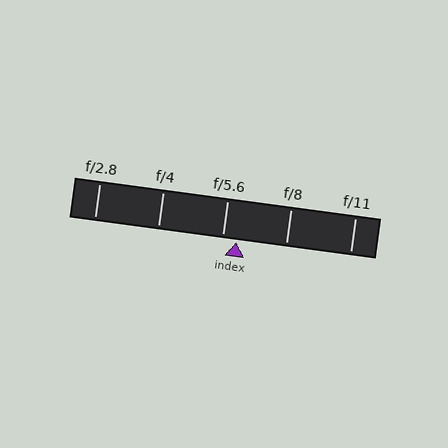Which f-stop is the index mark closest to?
The index mark is closest to f/5.6.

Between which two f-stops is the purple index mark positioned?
The index mark is between f/5.6 and f/8.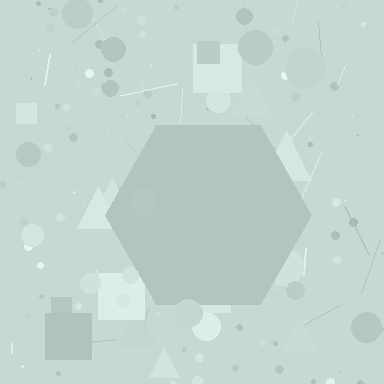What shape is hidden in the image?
A hexagon is hidden in the image.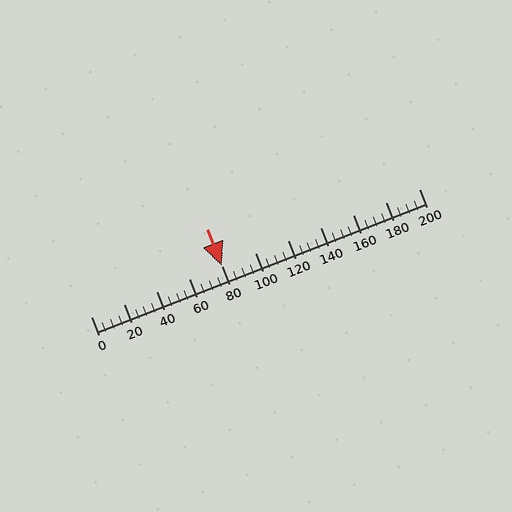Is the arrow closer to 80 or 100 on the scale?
The arrow is closer to 80.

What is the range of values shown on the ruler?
The ruler shows values from 0 to 200.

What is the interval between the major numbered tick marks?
The major tick marks are spaced 20 units apart.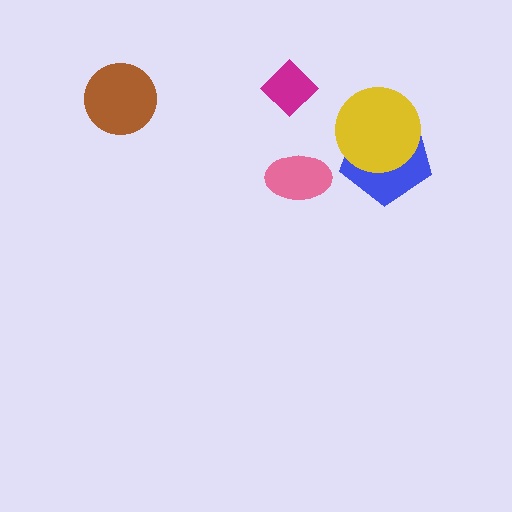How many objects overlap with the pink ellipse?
0 objects overlap with the pink ellipse.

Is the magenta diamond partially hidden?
No, no other shape covers it.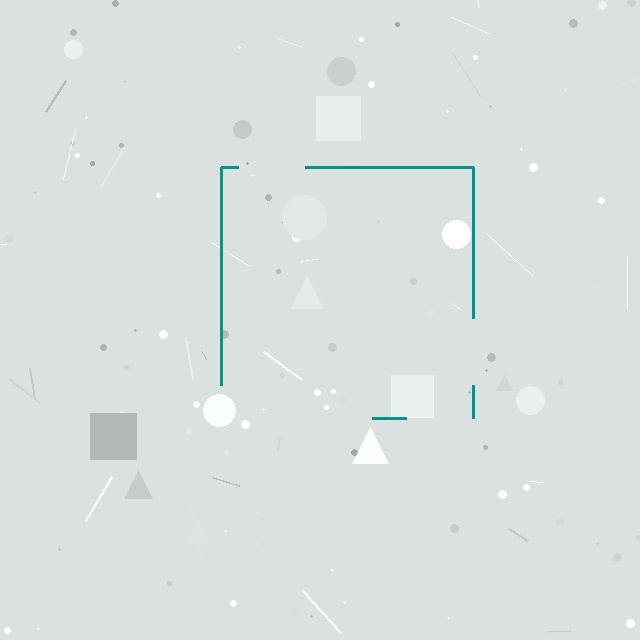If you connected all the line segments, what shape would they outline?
They would outline a square.